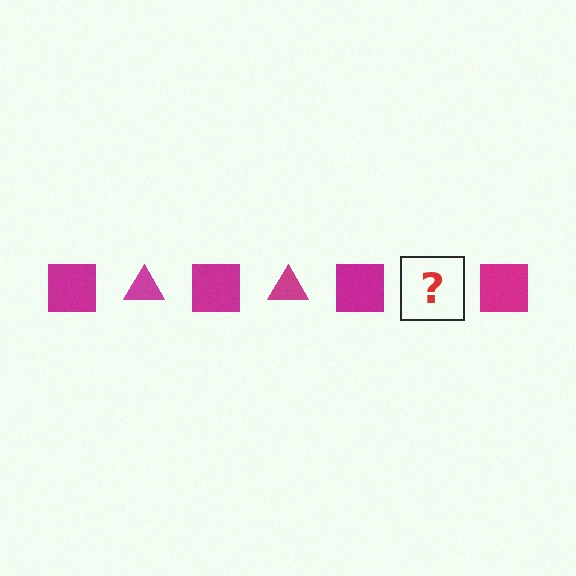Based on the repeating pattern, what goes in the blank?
The blank should be a magenta triangle.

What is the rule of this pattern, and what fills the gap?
The rule is that the pattern cycles through square, triangle shapes in magenta. The gap should be filled with a magenta triangle.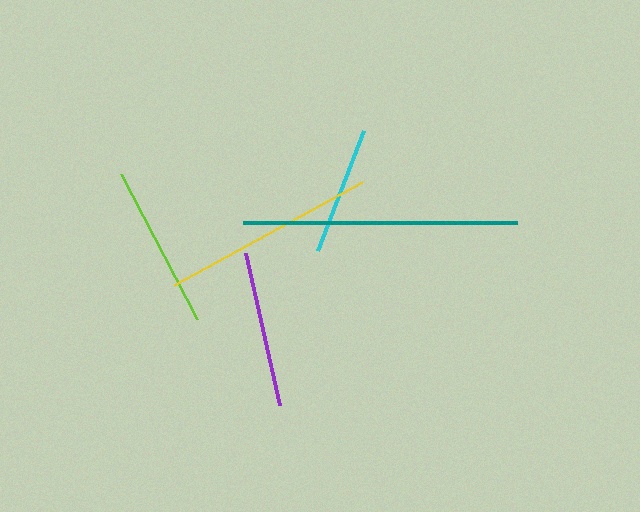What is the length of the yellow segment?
The yellow segment is approximately 215 pixels long.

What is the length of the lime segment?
The lime segment is approximately 163 pixels long.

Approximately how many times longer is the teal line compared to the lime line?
The teal line is approximately 1.7 times the length of the lime line.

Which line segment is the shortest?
The cyan line is the shortest at approximately 128 pixels.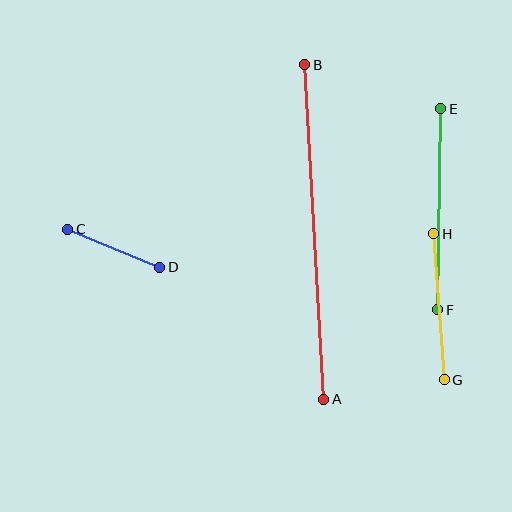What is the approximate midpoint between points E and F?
The midpoint is at approximately (439, 209) pixels.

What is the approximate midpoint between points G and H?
The midpoint is at approximately (439, 307) pixels.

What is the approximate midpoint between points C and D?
The midpoint is at approximately (114, 248) pixels.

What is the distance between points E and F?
The distance is approximately 201 pixels.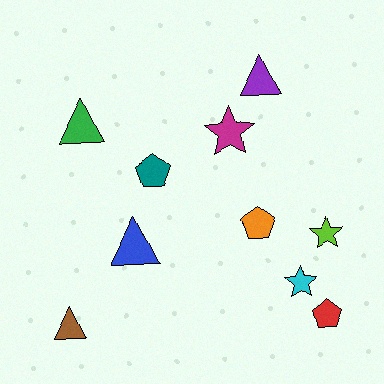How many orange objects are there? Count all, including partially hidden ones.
There is 1 orange object.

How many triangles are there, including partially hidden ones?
There are 4 triangles.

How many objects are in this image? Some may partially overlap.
There are 10 objects.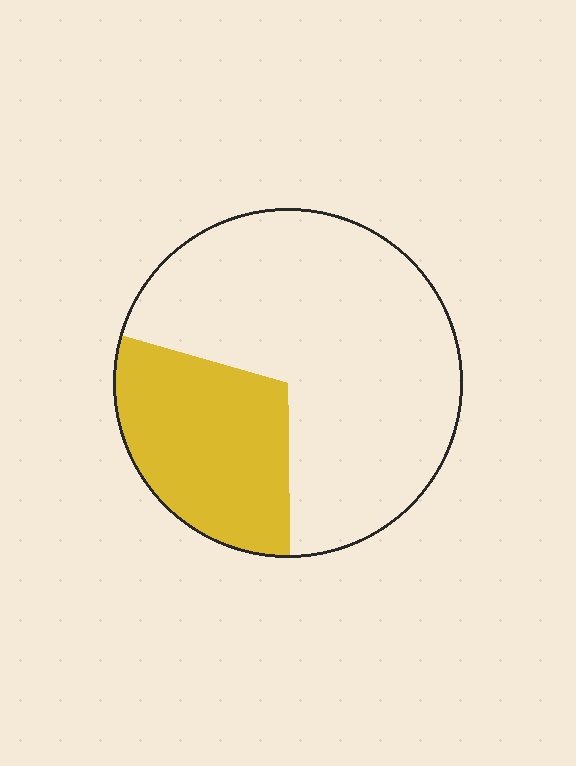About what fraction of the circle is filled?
About one third (1/3).